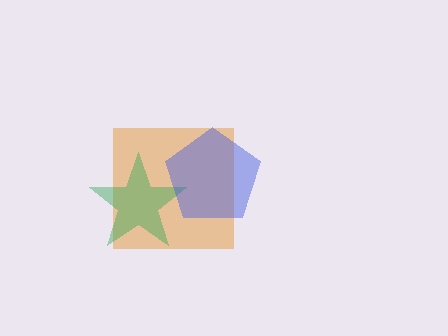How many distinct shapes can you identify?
There are 3 distinct shapes: an orange square, a green star, a blue pentagon.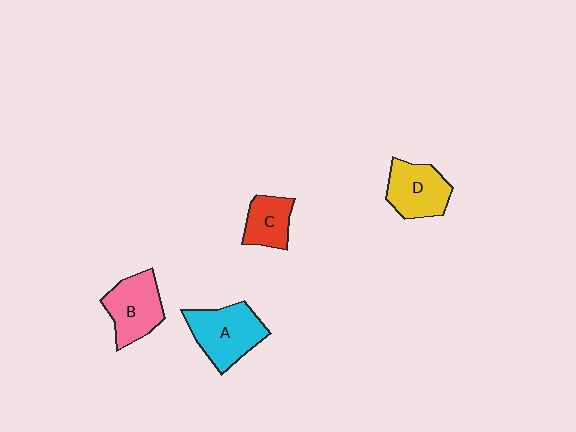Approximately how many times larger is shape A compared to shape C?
Approximately 1.6 times.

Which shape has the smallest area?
Shape C (red).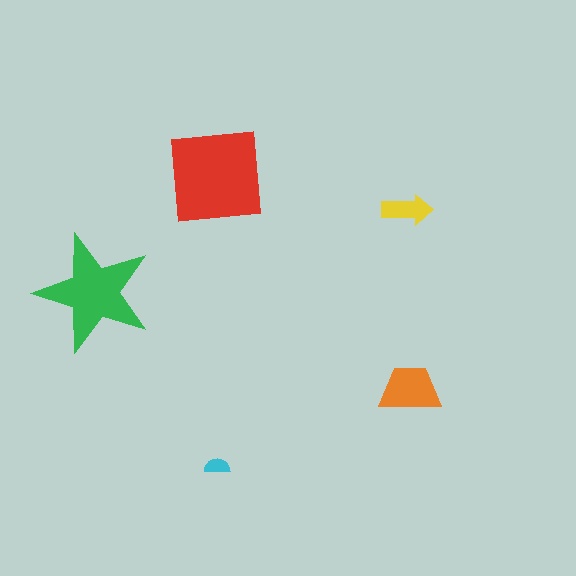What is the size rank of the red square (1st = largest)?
1st.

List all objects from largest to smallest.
The red square, the green star, the orange trapezoid, the yellow arrow, the cyan semicircle.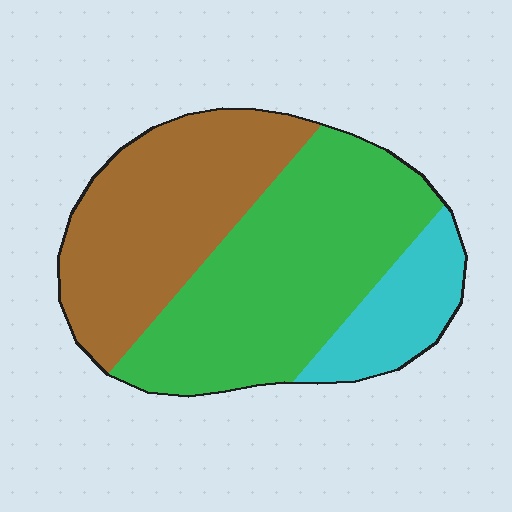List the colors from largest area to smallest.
From largest to smallest: green, brown, cyan.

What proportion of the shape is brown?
Brown takes up about three eighths (3/8) of the shape.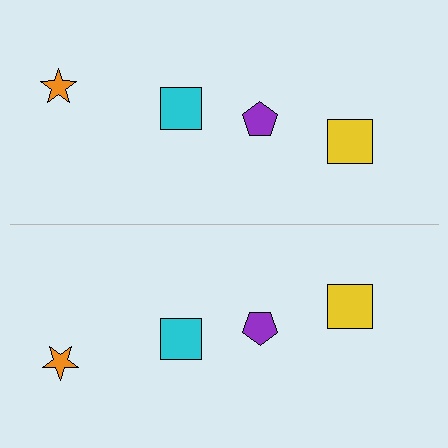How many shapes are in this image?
There are 8 shapes in this image.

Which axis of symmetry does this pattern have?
The pattern has a horizontal axis of symmetry running through the center of the image.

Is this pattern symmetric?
Yes, this pattern has bilateral (reflection) symmetry.